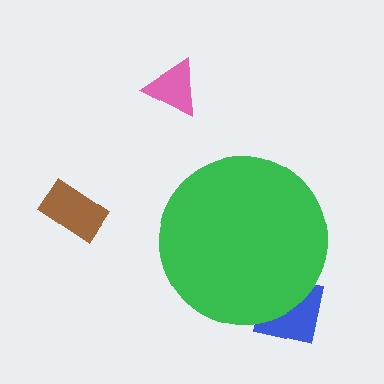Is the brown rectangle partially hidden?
No, the brown rectangle is fully visible.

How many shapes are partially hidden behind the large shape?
1 shape is partially hidden.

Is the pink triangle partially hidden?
No, the pink triangle is fully visible.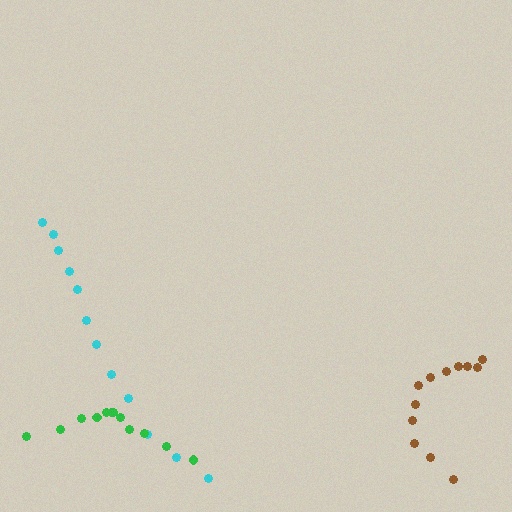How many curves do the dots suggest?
There are 3 distinct paths.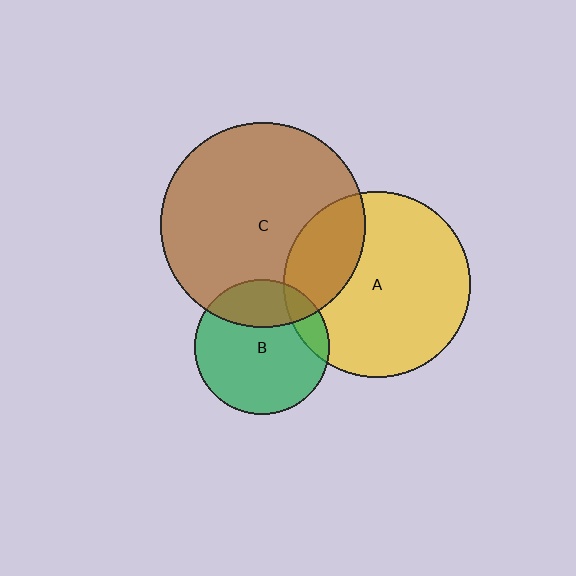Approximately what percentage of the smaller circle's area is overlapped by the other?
Approximately 15%.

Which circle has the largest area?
Circle C (brown).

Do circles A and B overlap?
Yes.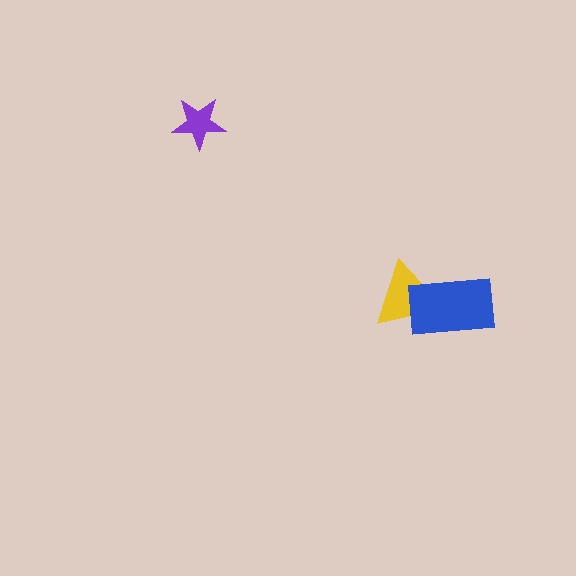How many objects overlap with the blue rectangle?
1 object overlaps with the blue rectangle.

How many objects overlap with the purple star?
0 objects overlap with the purple star.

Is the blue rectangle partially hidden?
No, no other shape covers it.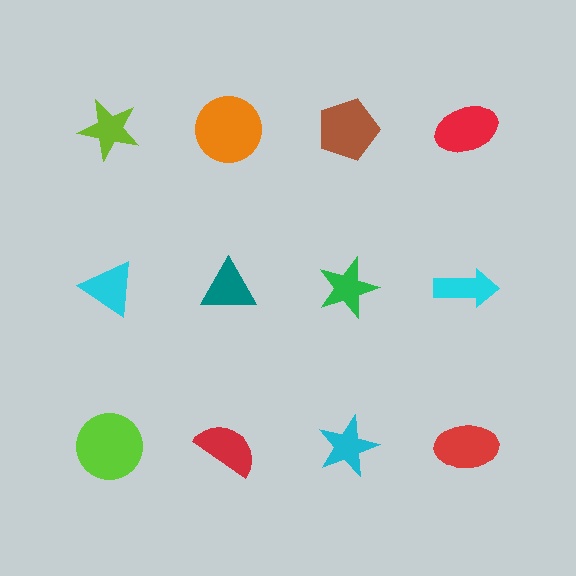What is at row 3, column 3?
A cyan star.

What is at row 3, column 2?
A red semicircle.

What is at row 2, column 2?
A teal triangle.